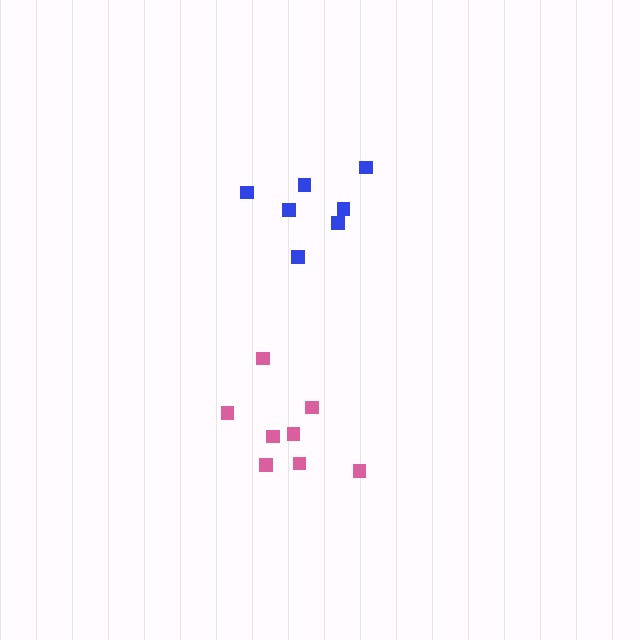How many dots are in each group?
Group 1: 7 dots, Group 2: 8 dots (15 total).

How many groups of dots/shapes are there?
There are 2 groups.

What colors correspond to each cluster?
The clusters are colored: blue, pink.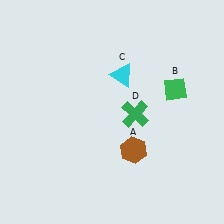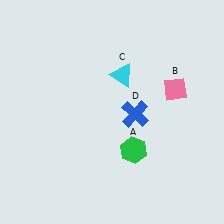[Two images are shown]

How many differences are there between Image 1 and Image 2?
There are 3 differences between the two images.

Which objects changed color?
A changed from brown to green. B changed from green to pink. D changed from green to blue.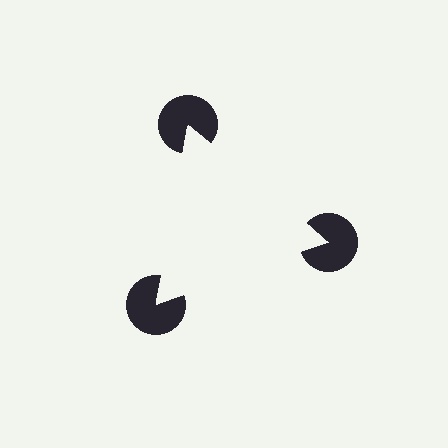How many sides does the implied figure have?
3 sides.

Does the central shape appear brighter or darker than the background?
It typically appears slightly brighter than the background, even though no actual brightness change is drawn.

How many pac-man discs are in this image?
There are 3 — one at each vertex of the illusory triangle.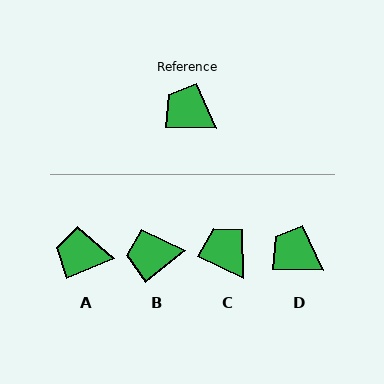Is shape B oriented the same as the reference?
No, it is off by about 39 degrees.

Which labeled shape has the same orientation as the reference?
D.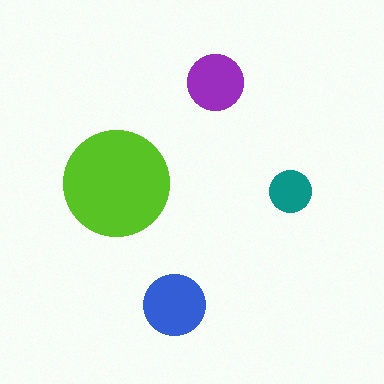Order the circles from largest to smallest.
the lime one, the blue one, the purple one, the teal one.